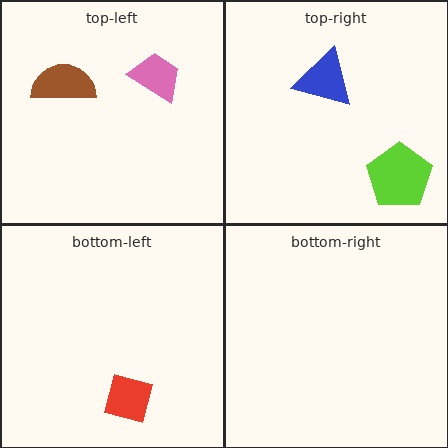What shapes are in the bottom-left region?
The red diamond.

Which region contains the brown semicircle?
The top-left region.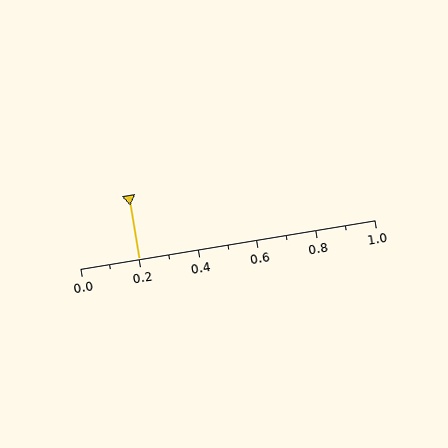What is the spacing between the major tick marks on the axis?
The major ticks are spaced 0.2 apart.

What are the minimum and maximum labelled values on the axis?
The axis runs from 0.0 to 1.0.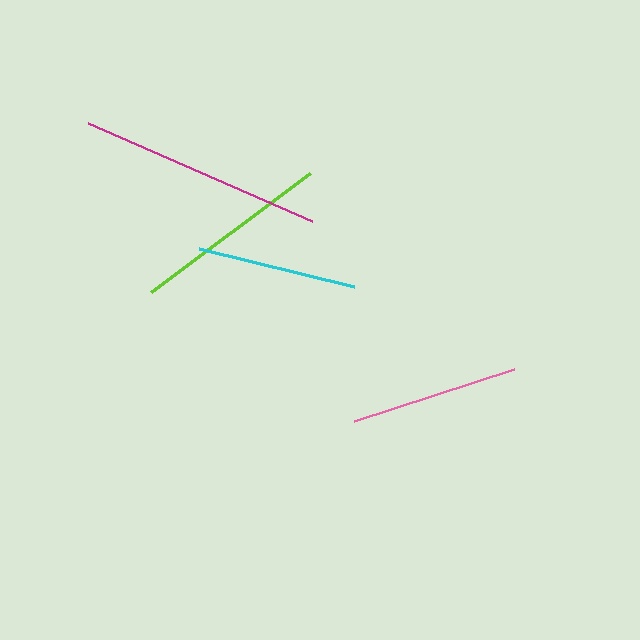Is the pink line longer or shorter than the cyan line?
The pink line is longer than the cyan line.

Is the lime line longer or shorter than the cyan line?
The lime line is longer than the cyan line.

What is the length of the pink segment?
The pink segment is approximately 168 pixels long.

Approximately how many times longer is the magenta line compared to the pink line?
The magenta line is approximately 1.5 times the length of the pink line.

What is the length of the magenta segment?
The magenta segment is approximately 245 pixels long.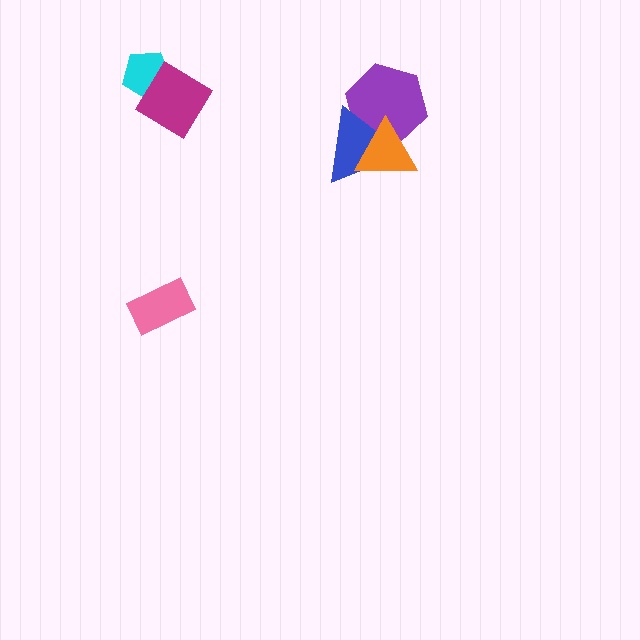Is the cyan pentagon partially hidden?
Yes, it is partially covered by another shape.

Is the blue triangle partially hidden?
Yes, it is partially covered by another shape.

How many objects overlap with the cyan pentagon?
1 object overlaps with the cyan pentagon.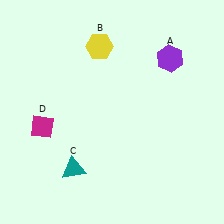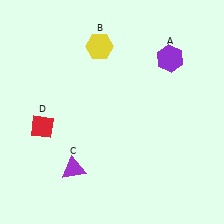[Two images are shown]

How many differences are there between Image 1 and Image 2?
There are 2 differences between the two images.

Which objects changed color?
C changed from teal to purple. D changed from magenta to red.